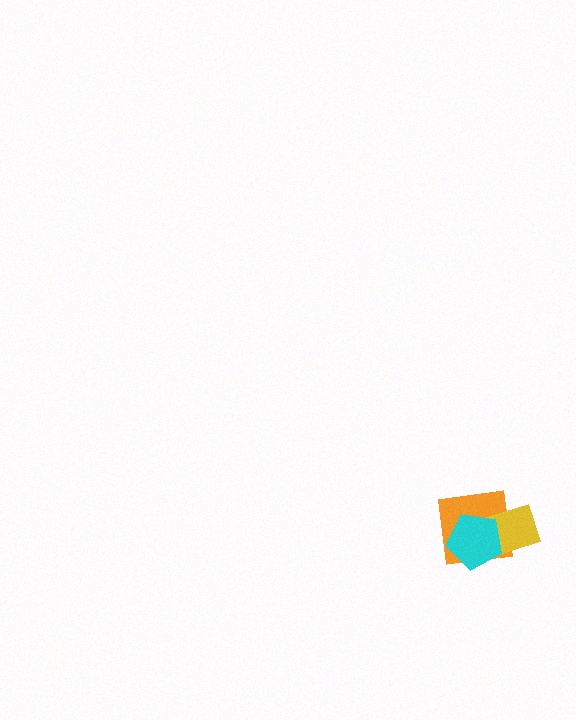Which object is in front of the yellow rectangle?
The cyan pentagon is in front of the yellow rectangle.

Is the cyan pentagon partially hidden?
No, no other shape covers it.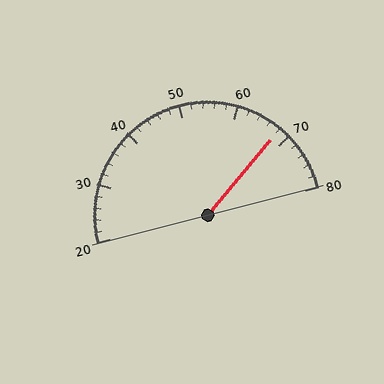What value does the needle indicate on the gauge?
The needle indicates approximately 68.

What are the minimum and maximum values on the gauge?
The gauge ranges from 20 to 80.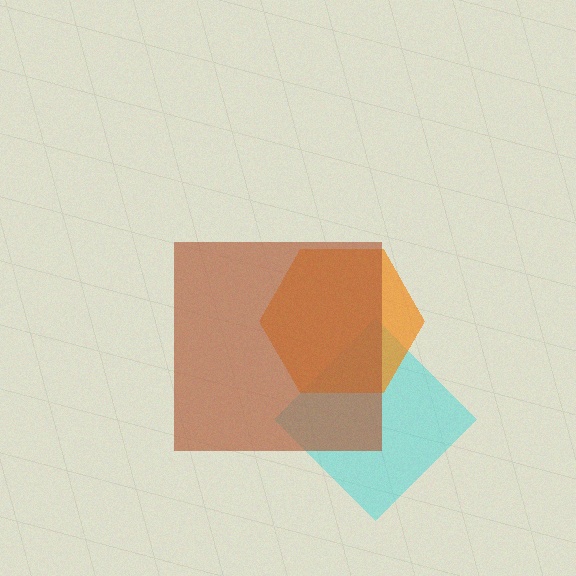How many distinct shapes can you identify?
There are 3 distinct shapes: a cyan diamond, an orange hexagon, a brown square.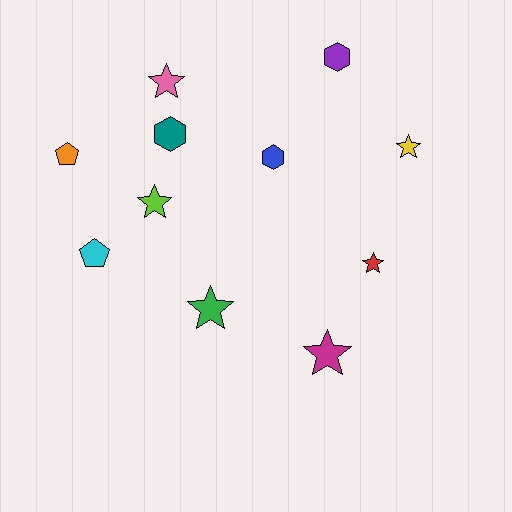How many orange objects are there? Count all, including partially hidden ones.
There is 1 orange object.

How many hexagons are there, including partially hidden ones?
There are 3 hexagons.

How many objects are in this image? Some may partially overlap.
There are 11 objects.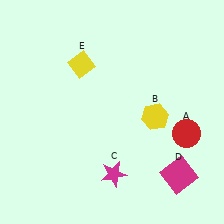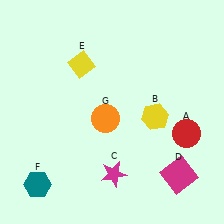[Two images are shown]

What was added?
A teal hexagon (F), an orange circle (G) were added in Image 2.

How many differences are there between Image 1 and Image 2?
There are 2 differences between the two images.